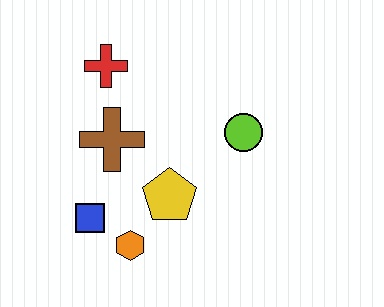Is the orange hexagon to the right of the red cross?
Yes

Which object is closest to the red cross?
The brown cross is closest to the red cross.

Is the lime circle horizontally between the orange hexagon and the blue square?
No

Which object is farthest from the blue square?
The lime circle is farthest from the blue square.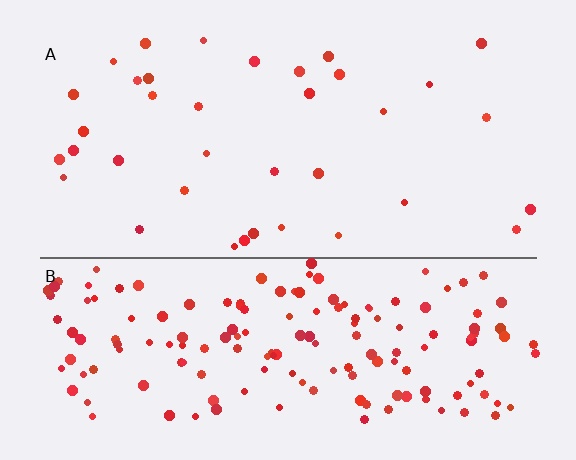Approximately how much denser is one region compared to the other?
Approximately 4.8× — region B over region A.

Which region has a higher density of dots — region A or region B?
B (the bottom).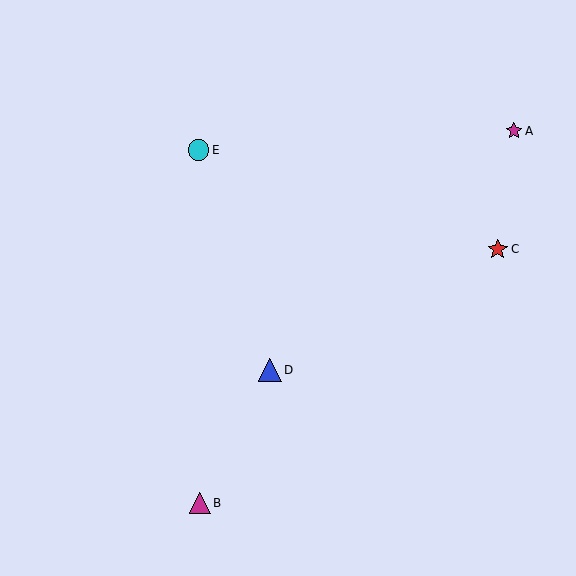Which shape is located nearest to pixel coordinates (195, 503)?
The magenta triangle (labeled B) at (200, 503) is nearest to that location.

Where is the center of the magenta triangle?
The center of the magenta triangle is at (200, 503).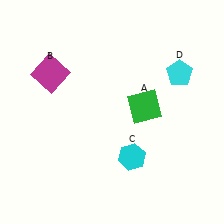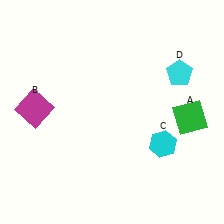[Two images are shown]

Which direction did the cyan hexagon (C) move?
The cyan hexagon (C) moved right.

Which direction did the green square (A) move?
The green square (A) moved right.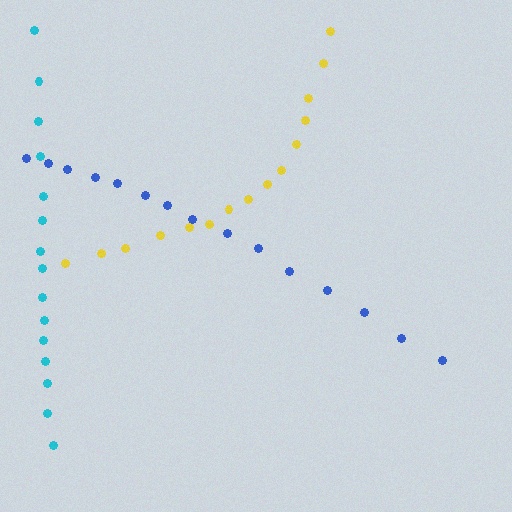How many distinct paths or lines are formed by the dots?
There are 3 distinct paths.